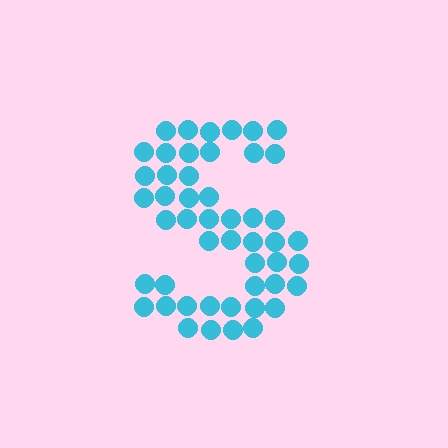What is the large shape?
The large shape is the letter S.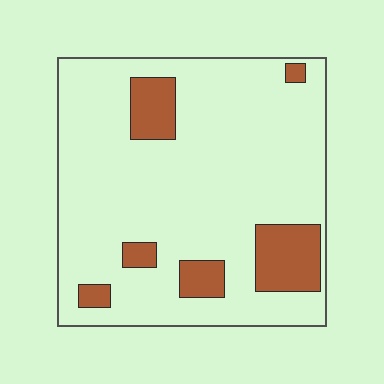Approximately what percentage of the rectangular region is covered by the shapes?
Approximately 15%.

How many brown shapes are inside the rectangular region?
6.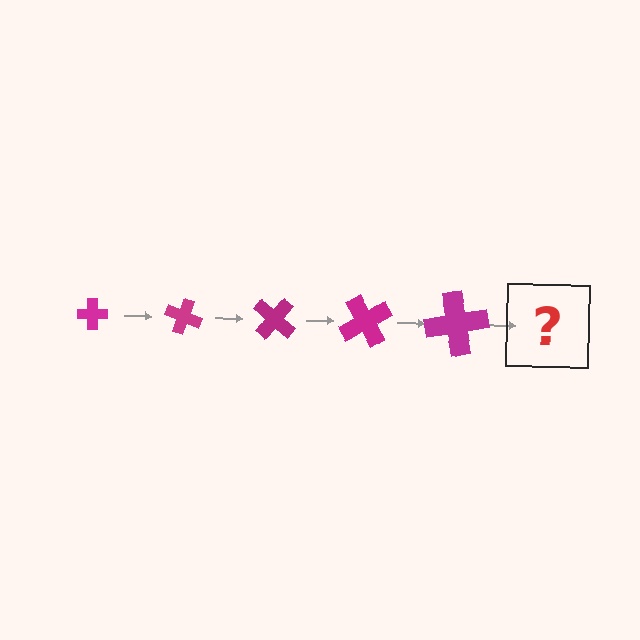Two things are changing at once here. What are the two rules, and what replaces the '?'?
The two rules are that the cross grows larger each step and it rotates 20 degrees each step. The '?' should be a cross, larger than the previous one and rotated 100 degrees from the start.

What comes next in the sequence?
The next element should be a cross, larger than the previous one and rotated 100 degrees from the start.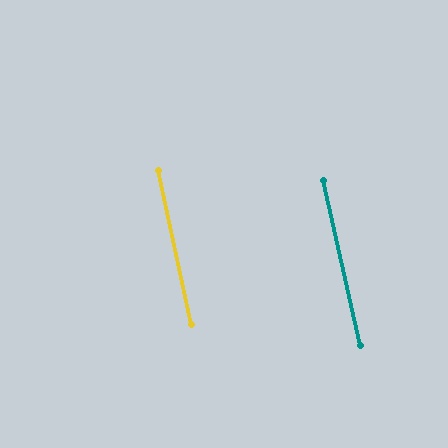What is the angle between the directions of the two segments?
Approximately 1 degree.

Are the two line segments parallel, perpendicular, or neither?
Parallel — their directions differ by only 0.8°.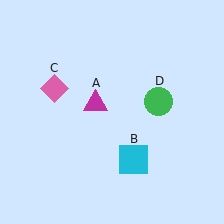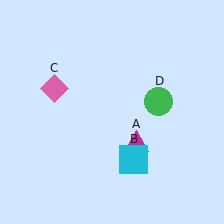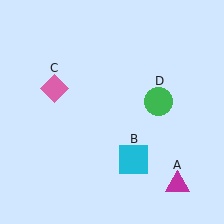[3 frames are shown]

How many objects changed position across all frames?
1 object changed position: magenta triangle (object A).